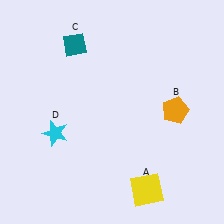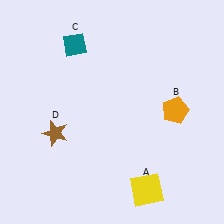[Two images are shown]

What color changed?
The star (D) changed from cyan in Image 1 to brown in Image 2.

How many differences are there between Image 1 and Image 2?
There is 1 difference between the two images.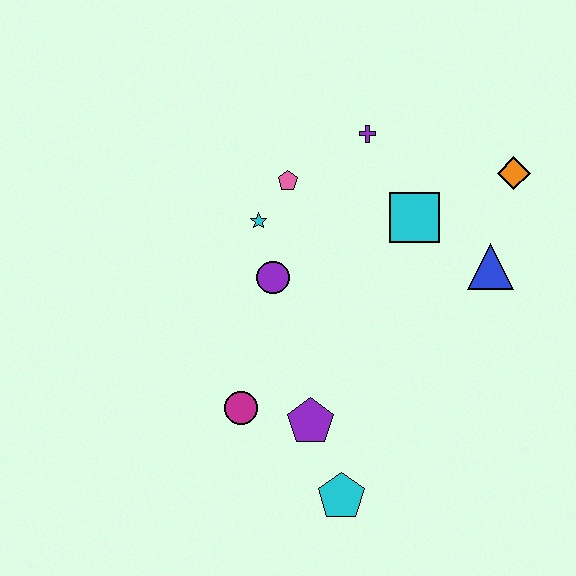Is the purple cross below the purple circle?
No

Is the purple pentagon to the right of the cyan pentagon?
No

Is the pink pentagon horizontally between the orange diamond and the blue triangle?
No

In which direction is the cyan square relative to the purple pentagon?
The cyan square is above the purple pentagon.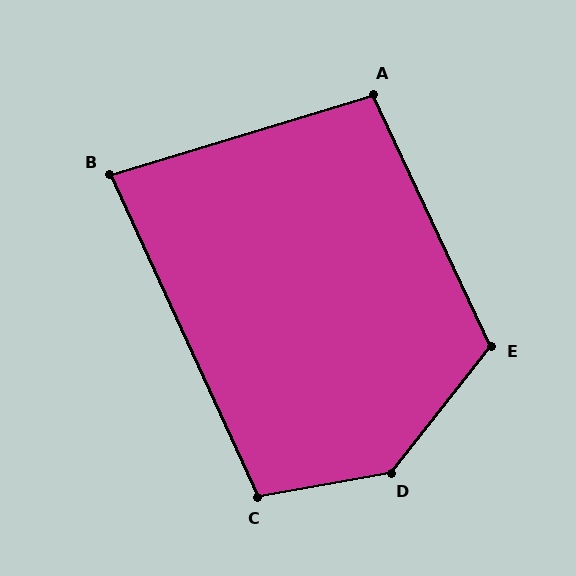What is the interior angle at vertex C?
Approximately 104 degrees (obtuse).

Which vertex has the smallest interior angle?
B, at approximately 82 degrees.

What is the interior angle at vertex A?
Approximately 98 degrees (obtuse).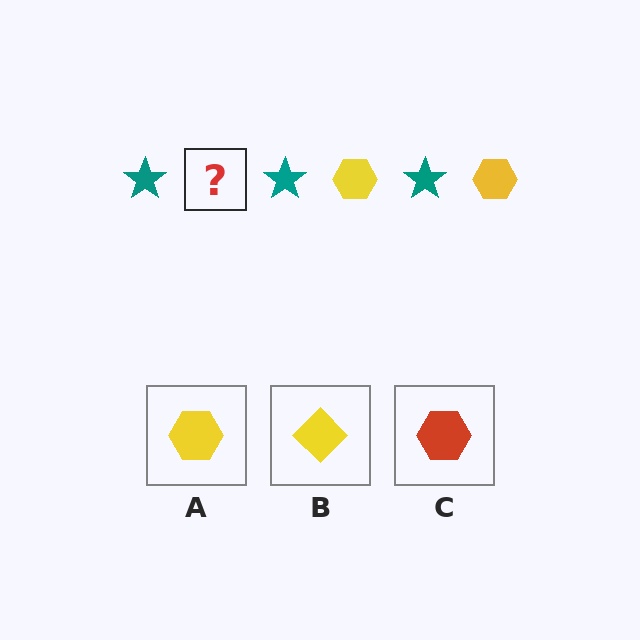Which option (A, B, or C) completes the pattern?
A.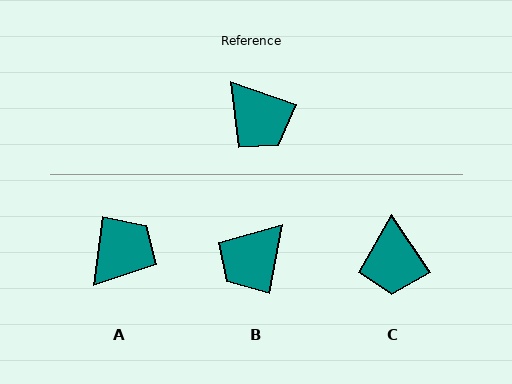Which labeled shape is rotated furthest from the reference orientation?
A, about 102 degrees away.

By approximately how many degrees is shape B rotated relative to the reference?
Approximately 82 degrees clockwise.